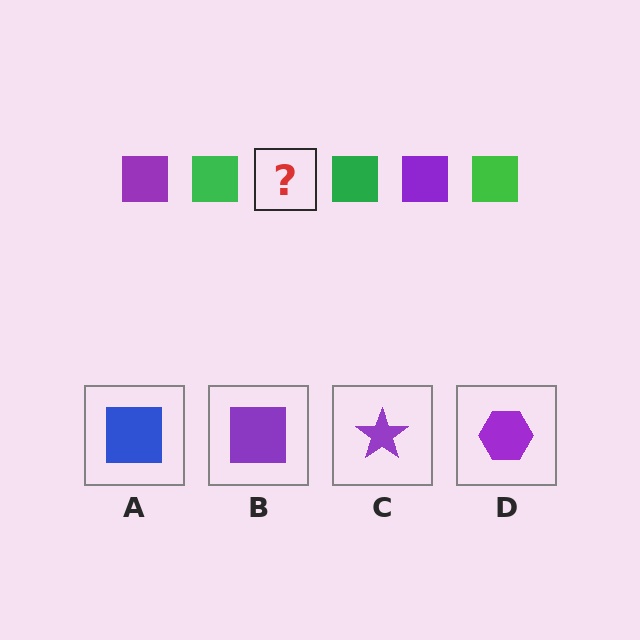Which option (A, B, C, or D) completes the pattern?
B.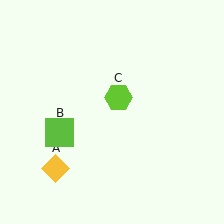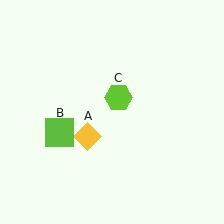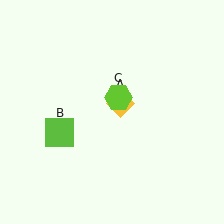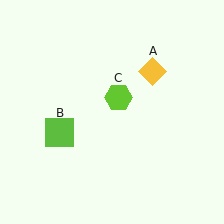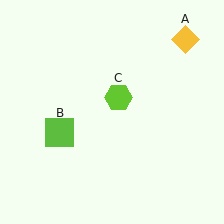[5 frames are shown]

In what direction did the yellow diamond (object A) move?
The yellow diamond (object A) moved up and to the right.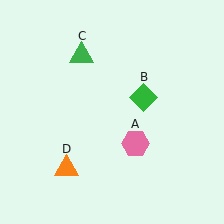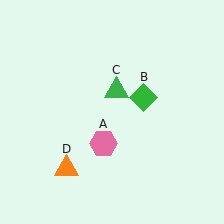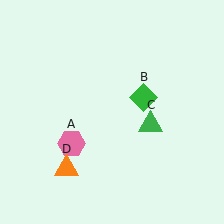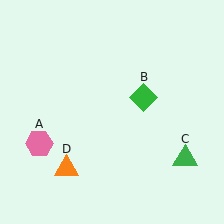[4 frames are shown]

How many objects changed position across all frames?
2 objects changed position: pink hexagon (object A), green triangle (object C).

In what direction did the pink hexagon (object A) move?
The pink hexagon (object A) moved left.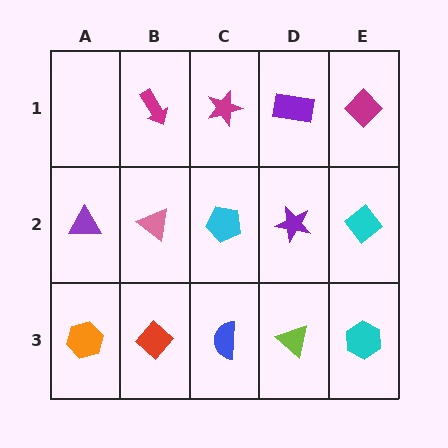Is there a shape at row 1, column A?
No, that cell is empty.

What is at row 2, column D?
A purple star.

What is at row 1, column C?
A magenta star.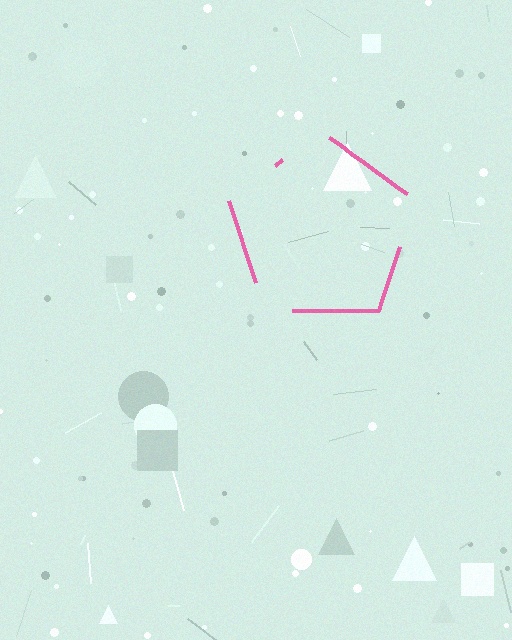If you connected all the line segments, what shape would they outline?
They would outline a pentagon.